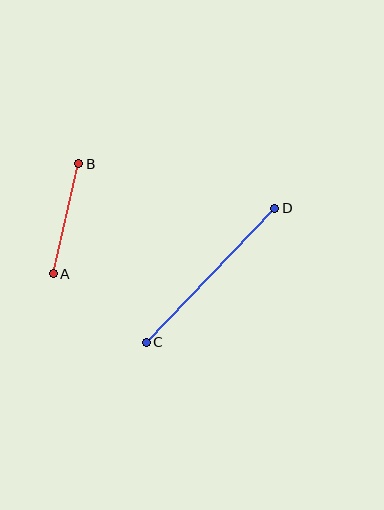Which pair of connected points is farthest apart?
Points C and D are farthest apart.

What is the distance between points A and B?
The distance is approximately 113 pixels.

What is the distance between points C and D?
The distance is approximately 186 pixels.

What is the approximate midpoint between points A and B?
The midpoint is at approximately (66, 219) pixels.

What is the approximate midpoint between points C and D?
The midpoint is at approximately (210, 275) pixels.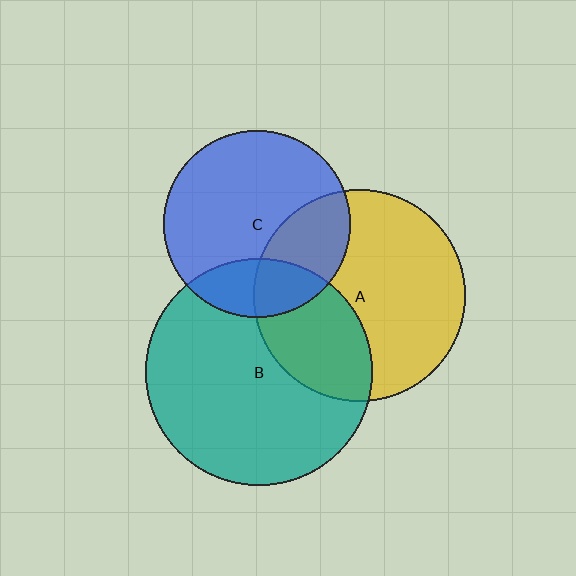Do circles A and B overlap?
Yes.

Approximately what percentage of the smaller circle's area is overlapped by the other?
Approximately 35%.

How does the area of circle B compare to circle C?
Approximately 1.5 times.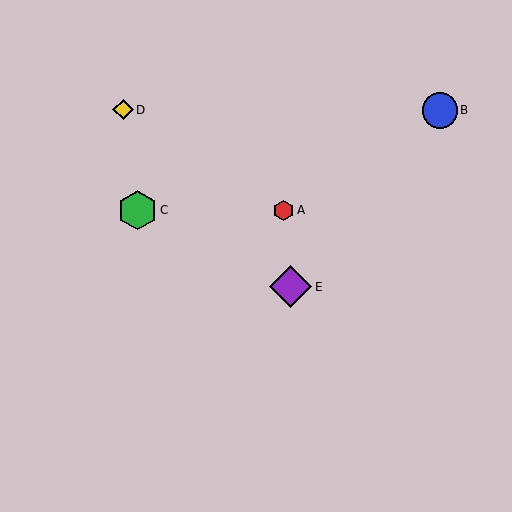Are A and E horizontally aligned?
No, A is at y≈210 and E is at y≈287.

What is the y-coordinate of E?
Object E is at y≈287.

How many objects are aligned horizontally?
2 objects (A, C) are aligned horizontally.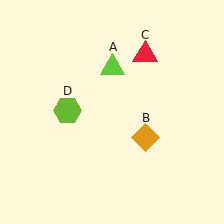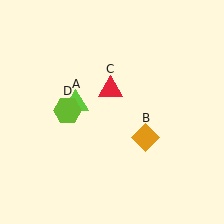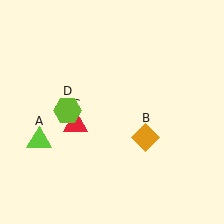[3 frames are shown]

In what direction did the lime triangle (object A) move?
The lime triangle (object A) moved down and to the left.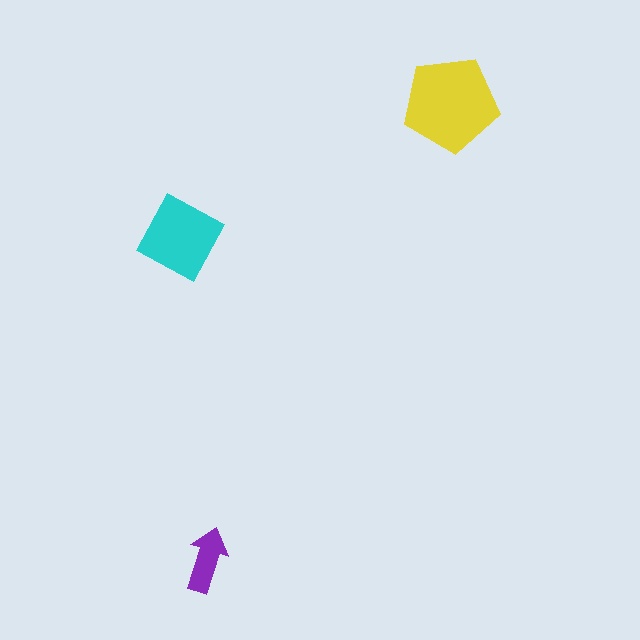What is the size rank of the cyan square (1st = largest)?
2nd.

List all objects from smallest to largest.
The purple arrow, the cyan square, the yellow pentagon.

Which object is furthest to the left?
The cyan square is leftmost.